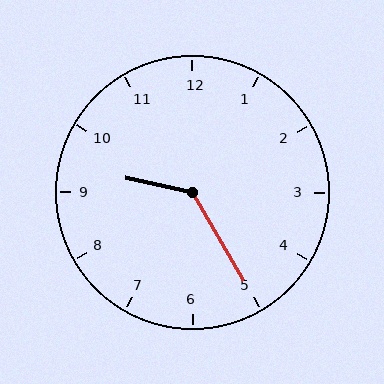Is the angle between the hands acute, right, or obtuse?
It is obtuse.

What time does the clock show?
9:25.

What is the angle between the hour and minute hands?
Approximately 132 degrees.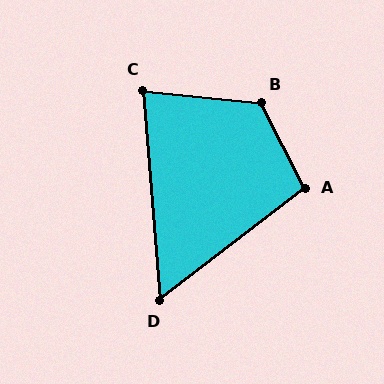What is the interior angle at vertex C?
Approximately 79 degrees (acute).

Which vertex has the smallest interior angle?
D, at approximately 57 degrees.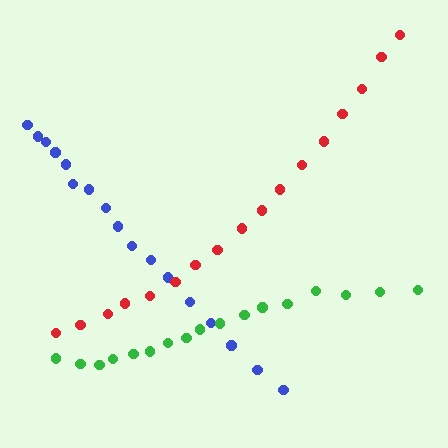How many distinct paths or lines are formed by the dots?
There are 3 distinct paths.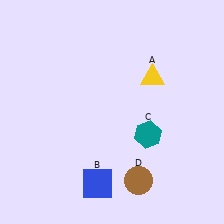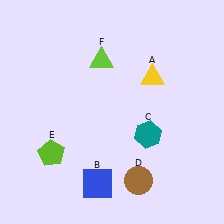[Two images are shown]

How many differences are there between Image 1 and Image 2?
There are 2 differences between the two images.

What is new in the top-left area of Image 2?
A lime triangle (F) was added in the top-left area of Image 2.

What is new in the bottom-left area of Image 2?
A lime pentagon (E) was added in the bottom-left area of Image 2.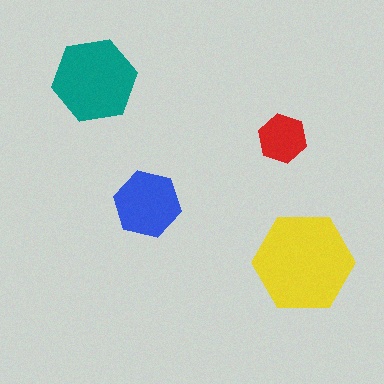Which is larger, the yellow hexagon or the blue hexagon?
The yellow one.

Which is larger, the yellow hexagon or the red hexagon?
The yellow one.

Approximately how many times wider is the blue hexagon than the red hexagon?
About 1.5 times wider.